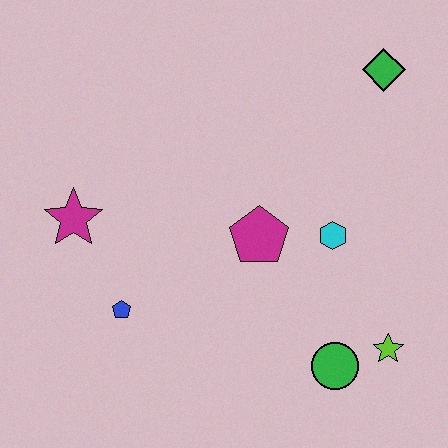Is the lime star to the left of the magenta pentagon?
No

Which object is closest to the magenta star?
The blue pentagon is closest to the magenta star.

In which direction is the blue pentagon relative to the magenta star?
The blue pentagon is below the magenta star.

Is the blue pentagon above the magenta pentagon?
No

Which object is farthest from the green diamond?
The blue pentagon is farthest from the green diamond.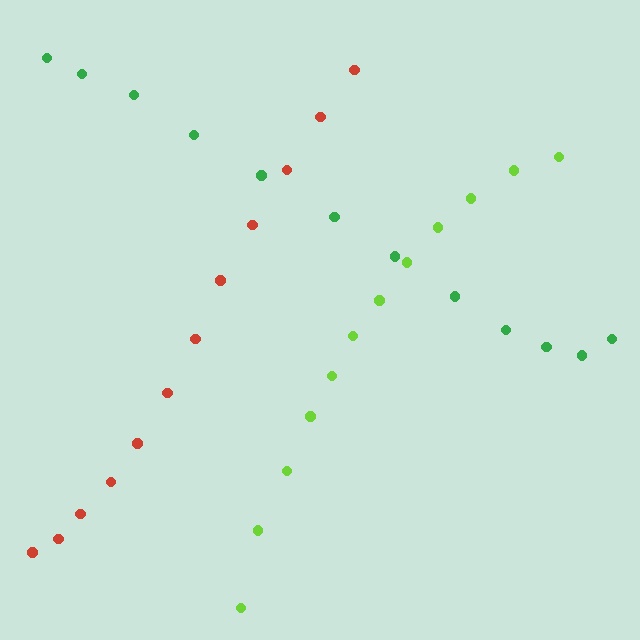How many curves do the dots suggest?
There are 3 distinct paths.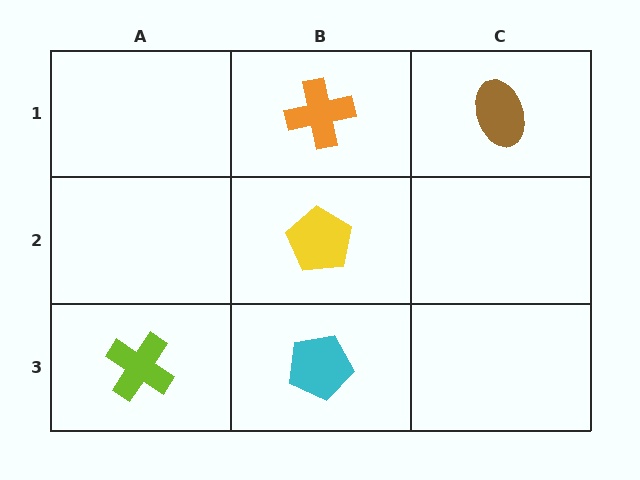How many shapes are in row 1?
2 shapes.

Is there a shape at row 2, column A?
No, that cell is empty.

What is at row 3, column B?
A cyan pentagon.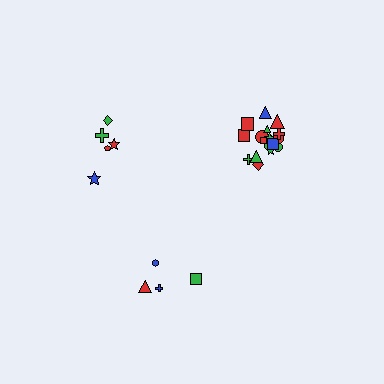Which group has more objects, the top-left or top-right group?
The top-right group.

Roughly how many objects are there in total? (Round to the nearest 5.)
Roughly 25 objects in total.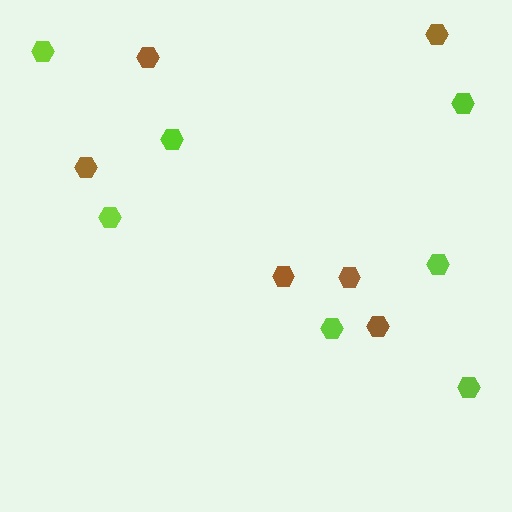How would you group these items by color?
There are 2 groups: one group of lime hexagons (7) and one group of brown hexagons (6).